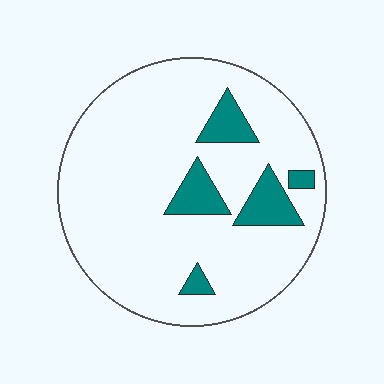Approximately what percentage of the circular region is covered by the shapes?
Approximately 15%.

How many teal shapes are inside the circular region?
5.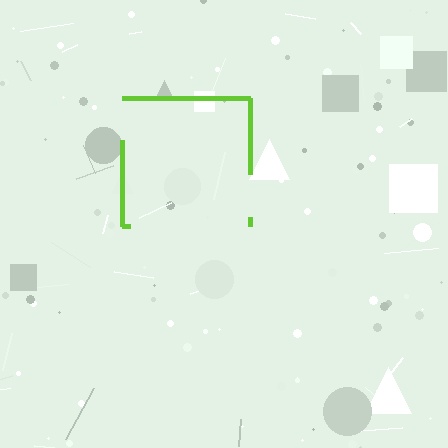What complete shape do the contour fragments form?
The contour fragments form a square.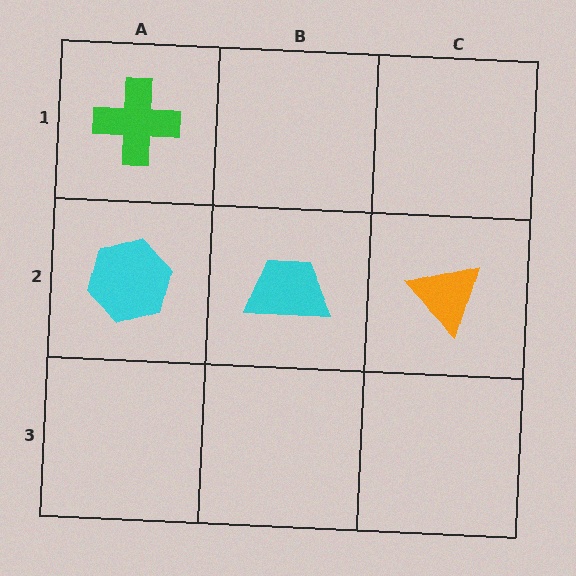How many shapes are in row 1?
1 shape.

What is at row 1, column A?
A green cross.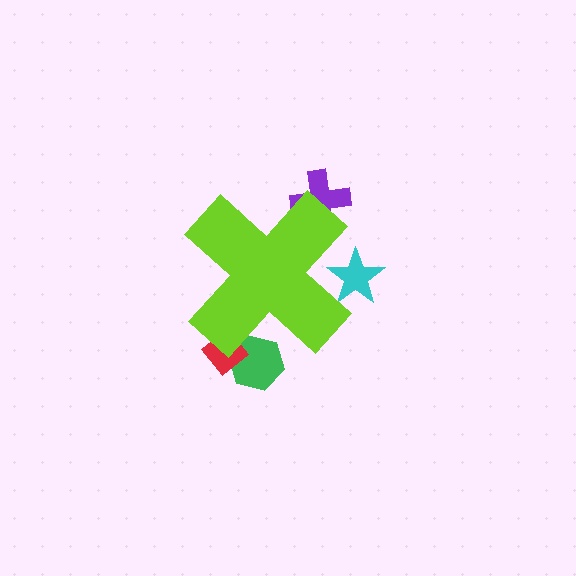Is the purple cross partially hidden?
Yes, the purple cross is partially hidden behind the lime cross.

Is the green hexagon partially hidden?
Yes, the green hexagon is partially hidden behind the lime cross.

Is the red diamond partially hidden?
Yes, the red diamond is partially hidden behind the lime cross.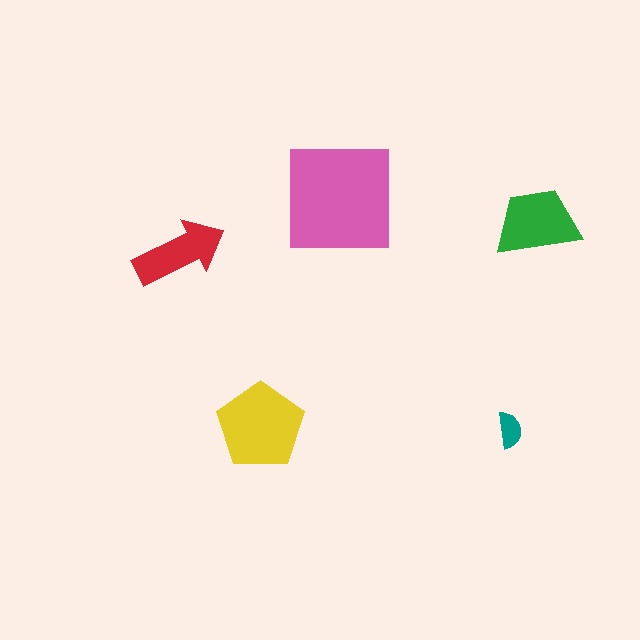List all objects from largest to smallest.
The pink square, the yellow pentagon, the green trapezoid, the red arrow, the teal semicircle.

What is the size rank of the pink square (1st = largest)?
1st.